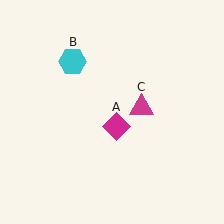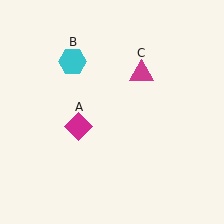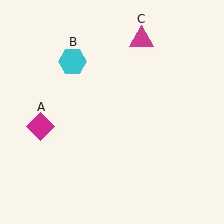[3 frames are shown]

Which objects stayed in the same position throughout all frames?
Cyan hexagon (object B) remained stationary.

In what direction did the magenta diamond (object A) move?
The magenta diamond (object A) moved left.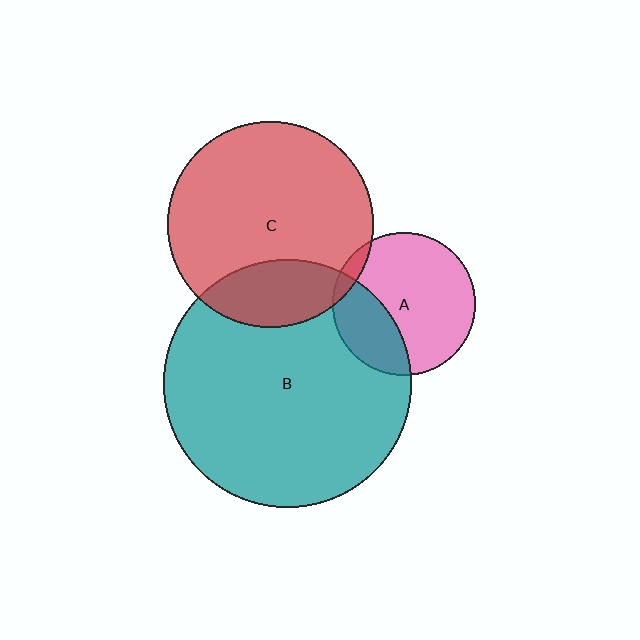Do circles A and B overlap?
Yes.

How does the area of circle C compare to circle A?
Approximately 2.1 times.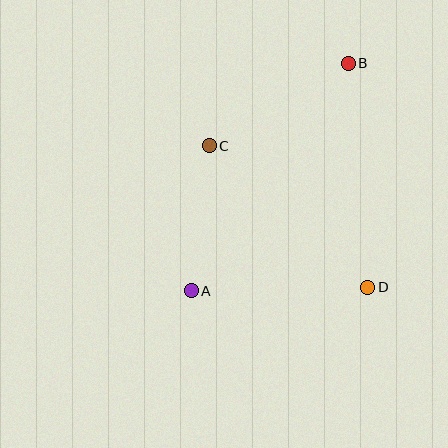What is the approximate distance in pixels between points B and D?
The distance between B and D is approximately 225 pixels.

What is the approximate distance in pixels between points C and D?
The distance between C and D is approximately 213 pixels.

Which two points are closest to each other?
Points A and C are closest to each other.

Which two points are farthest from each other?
Points A and B are farthest from each other.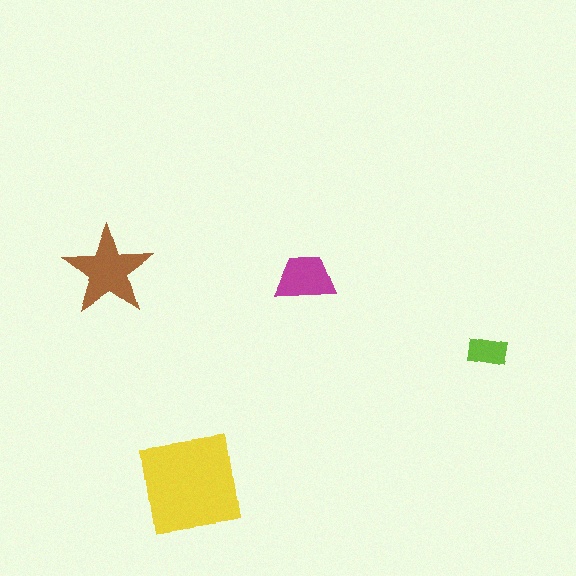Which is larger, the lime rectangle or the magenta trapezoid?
The magenta trapezoid.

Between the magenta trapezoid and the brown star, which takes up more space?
The brown star.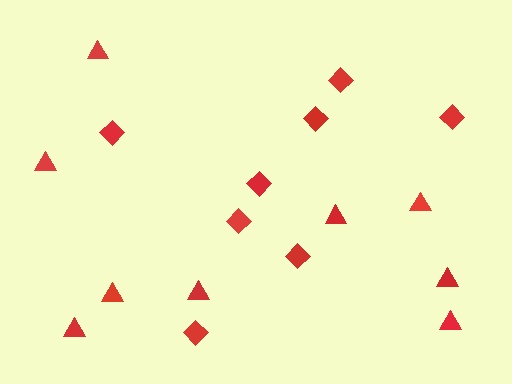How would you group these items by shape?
There are 2 groups: one group of triangles (9) and one group of diamonds (8).